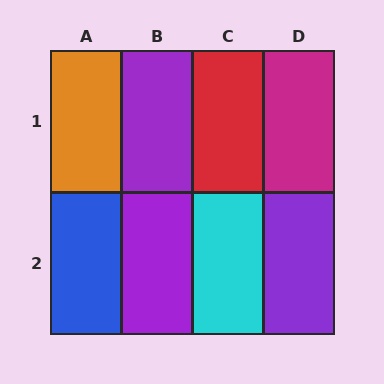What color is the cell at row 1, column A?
Orange.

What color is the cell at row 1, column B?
Purple.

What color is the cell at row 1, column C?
Red.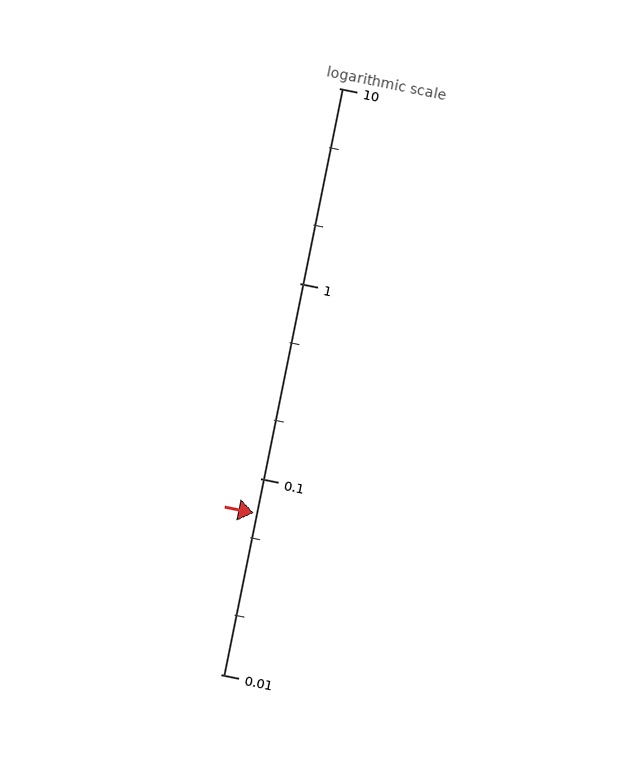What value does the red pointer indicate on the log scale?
The pointer indicates approximately 0.067.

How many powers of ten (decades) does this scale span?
The scale spans 3 decades, from 0.01 to 10.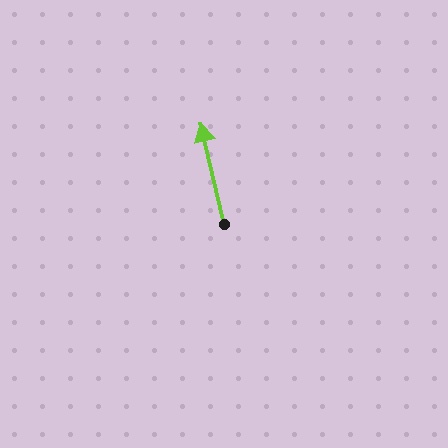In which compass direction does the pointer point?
North.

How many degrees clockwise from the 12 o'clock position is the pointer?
Approximately 347 degrees.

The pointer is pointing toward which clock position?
Roughly 12 o'clock.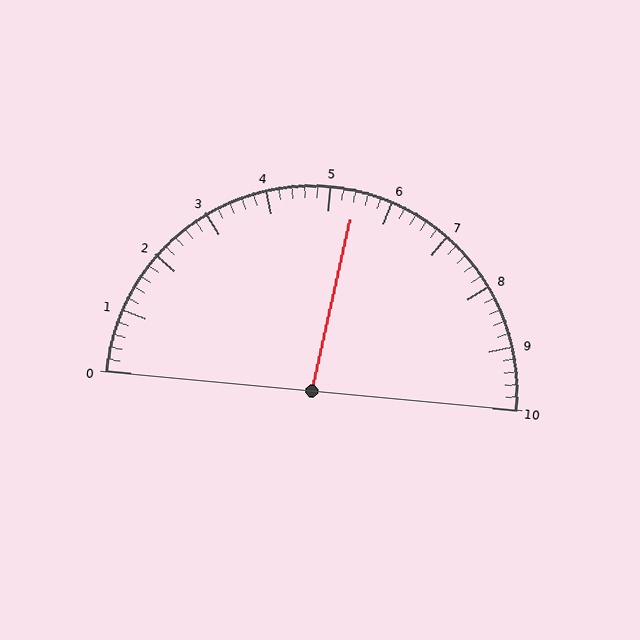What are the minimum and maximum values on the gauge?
The gauge ranges from 0 to 10.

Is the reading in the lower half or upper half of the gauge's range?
The reading is in the upper half of the range (0 to 10).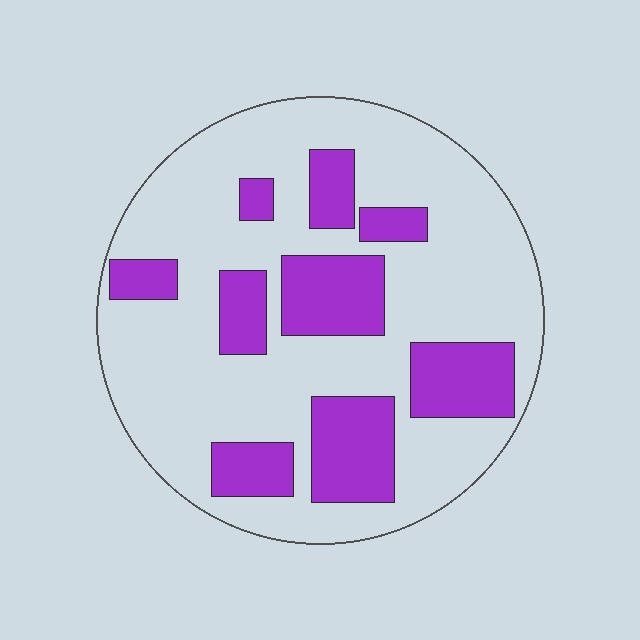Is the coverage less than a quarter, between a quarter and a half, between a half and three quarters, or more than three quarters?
Between a quarter and a half.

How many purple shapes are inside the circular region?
9.